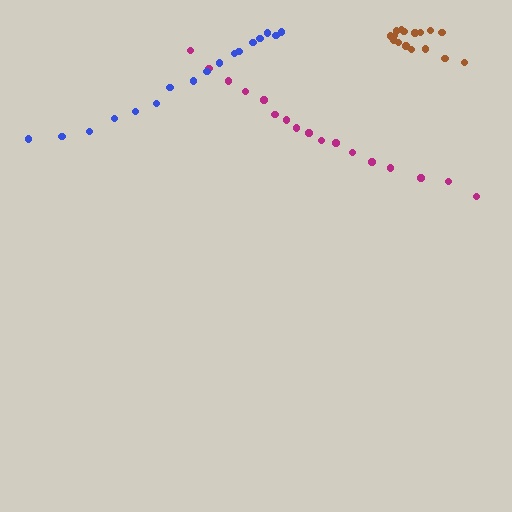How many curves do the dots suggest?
There are 3 distinct paths.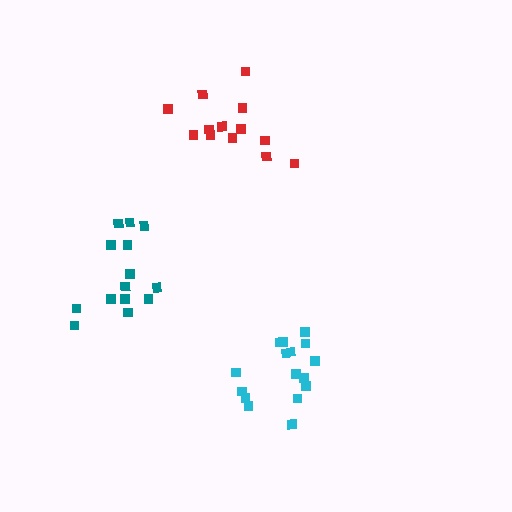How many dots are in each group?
Group 1: 14 dots, Group 2: 13 dots, Group 3: 16 dots (43 total).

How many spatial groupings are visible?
There are 3 spatial groupings.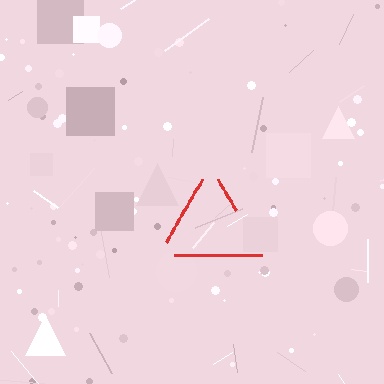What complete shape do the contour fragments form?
The contour fragments form a triangle.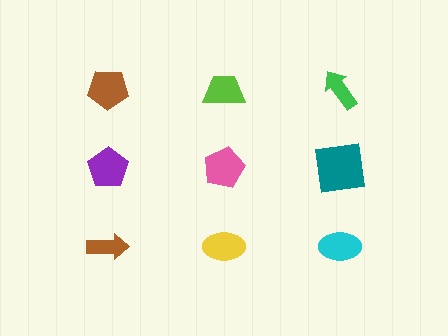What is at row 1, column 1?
A brown pentagon.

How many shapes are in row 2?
3 shapes.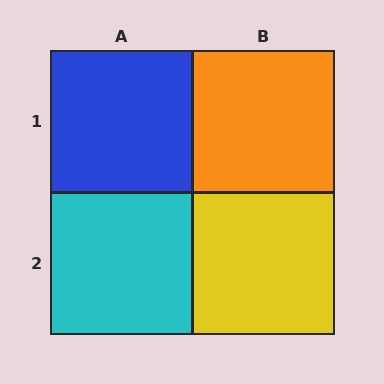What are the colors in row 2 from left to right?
Cyan, yellow.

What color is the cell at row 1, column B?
Orange.